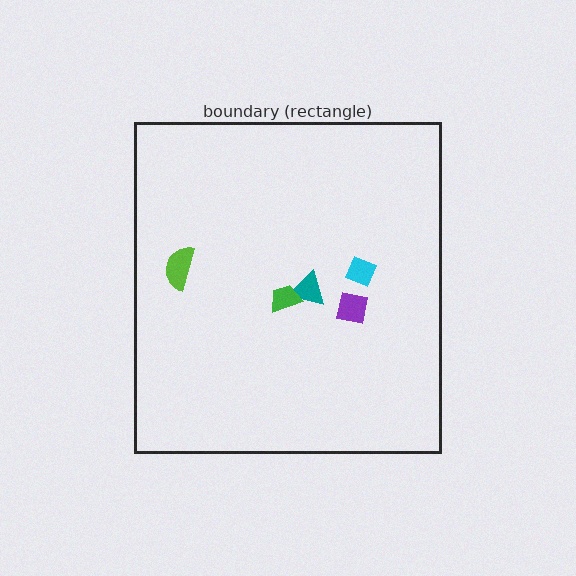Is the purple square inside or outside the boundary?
Inside.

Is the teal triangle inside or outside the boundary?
Inside.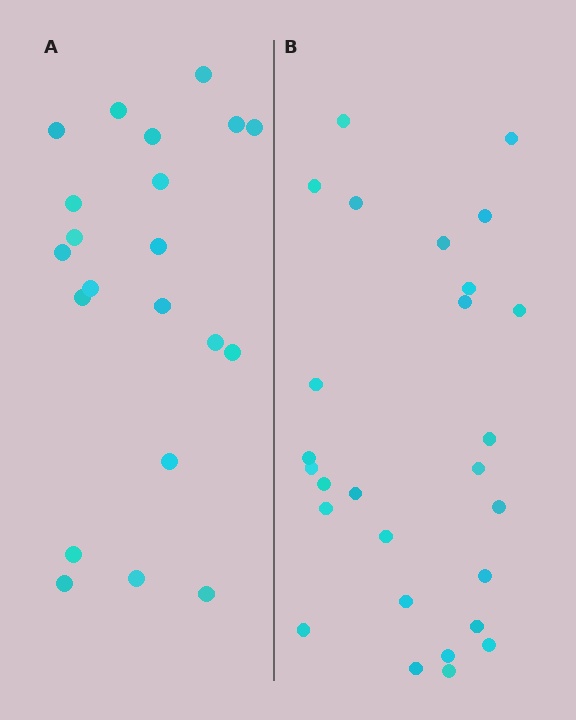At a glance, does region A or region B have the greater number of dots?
Region B (the right region) has more dots.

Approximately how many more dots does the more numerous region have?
Region B has about 6 more dots than region A.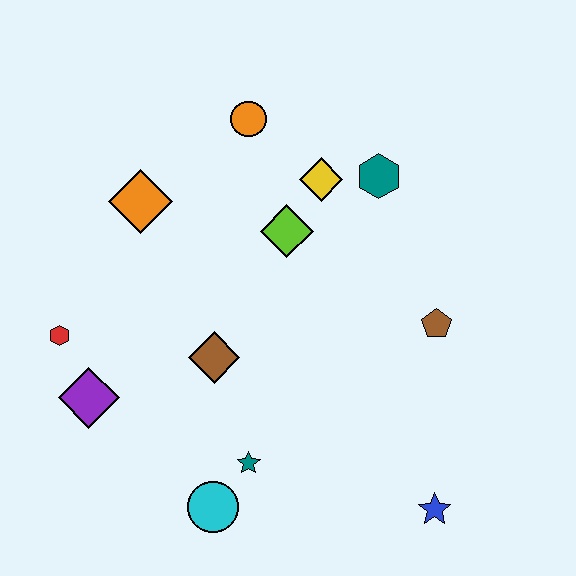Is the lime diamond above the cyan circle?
Yes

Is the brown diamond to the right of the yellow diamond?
No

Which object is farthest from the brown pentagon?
The red hexagon is farthest from the brown pentagon.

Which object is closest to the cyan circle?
The teal star is closest to the cyan circle.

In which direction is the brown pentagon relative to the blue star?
The brown pentagon is above the blue star.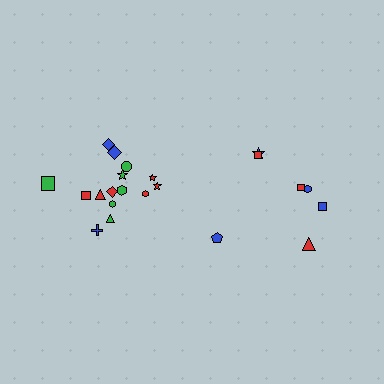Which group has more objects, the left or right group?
The left group.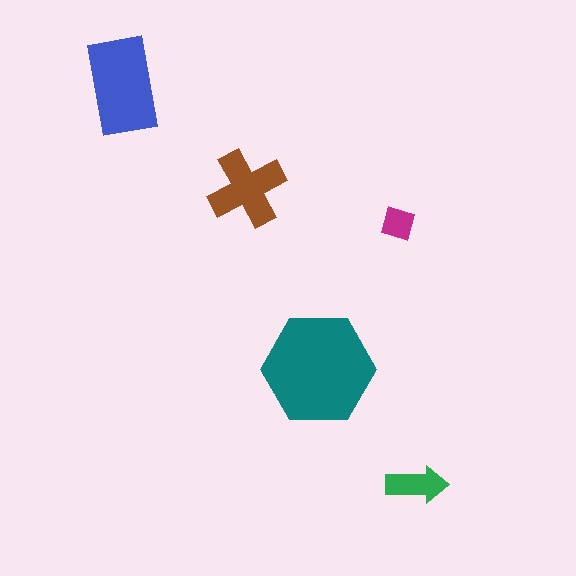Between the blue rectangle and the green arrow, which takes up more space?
The blue rectangle.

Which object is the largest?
The teal hexagon.